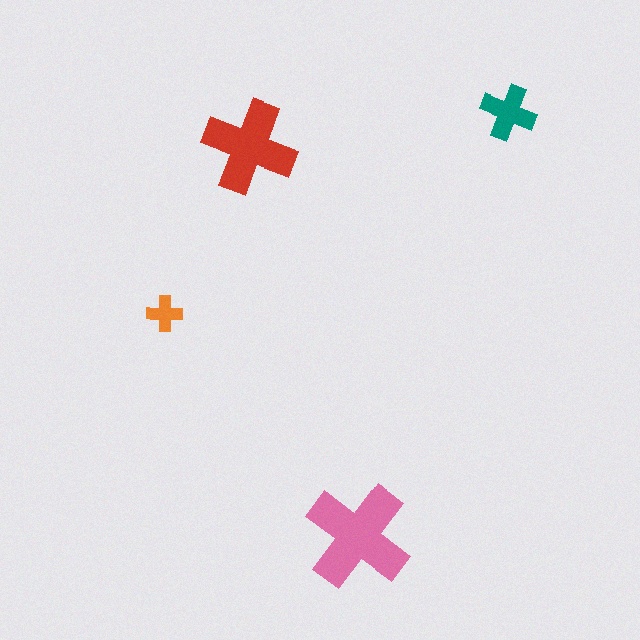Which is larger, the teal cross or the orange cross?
The teal one.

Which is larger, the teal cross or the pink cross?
The pink one.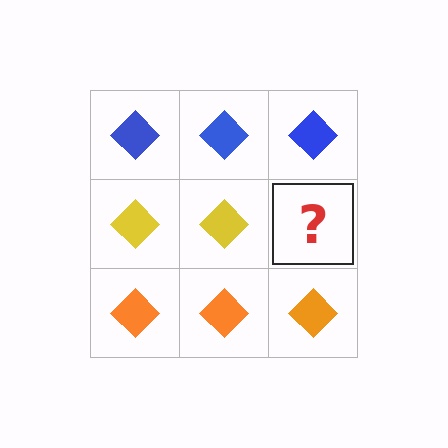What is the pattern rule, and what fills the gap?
The rule is that each row has a consistent color. The gap should be filled with a yellow diamond.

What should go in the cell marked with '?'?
The missing cell should contain a yellow diamond.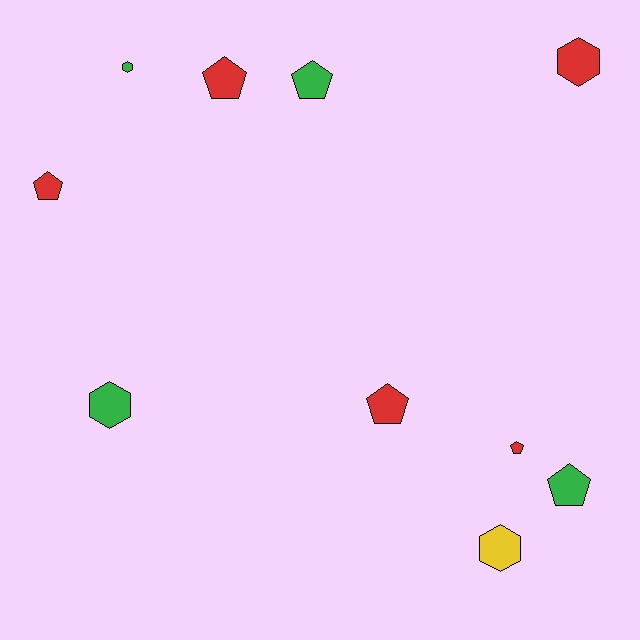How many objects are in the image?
There are 10 objects.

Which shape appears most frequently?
Pentagon, with 6 objects.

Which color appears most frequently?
Red, with 5 objects.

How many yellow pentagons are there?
There are no yellow pentagons.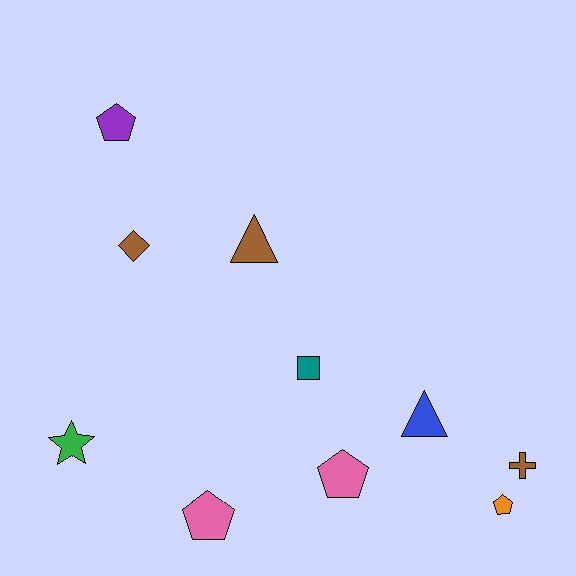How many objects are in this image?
There are 10 objects.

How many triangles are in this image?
There are 2 triangles.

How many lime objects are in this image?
There are no lime objects.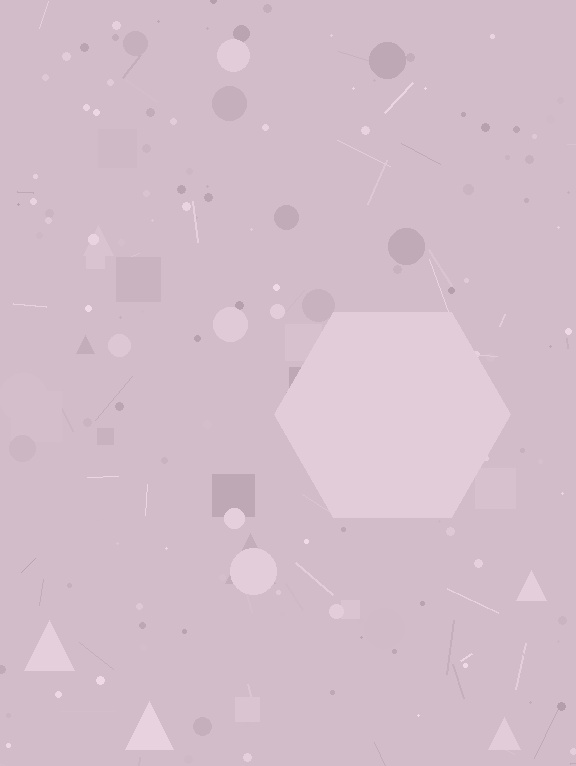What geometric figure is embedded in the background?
A hexagon is embedded in the background.